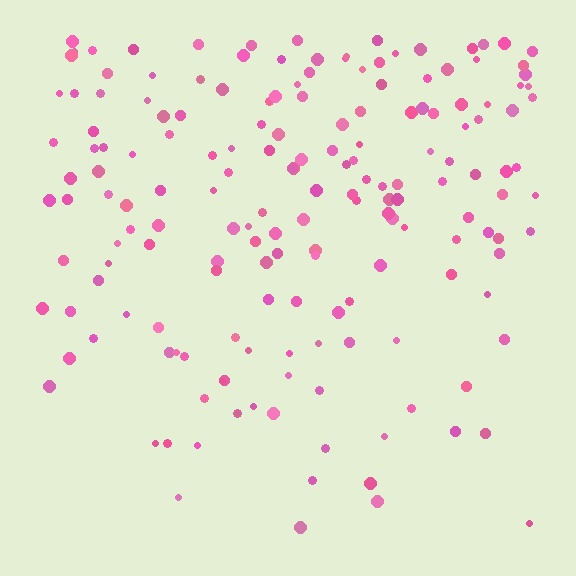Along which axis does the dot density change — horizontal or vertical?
Vertical.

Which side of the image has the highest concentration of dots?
The top.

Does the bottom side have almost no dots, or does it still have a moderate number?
Still a moderate number, just noticeably fewer than the top.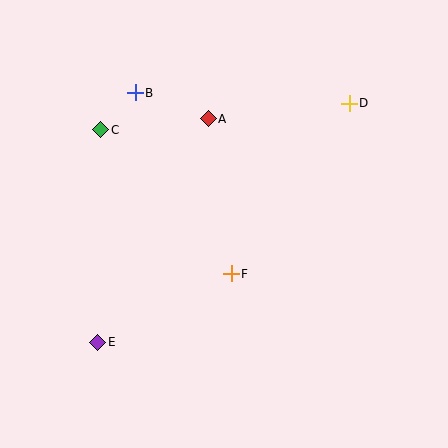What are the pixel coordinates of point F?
Point F is at (231, 274).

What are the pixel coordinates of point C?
Point C is at (101, 130).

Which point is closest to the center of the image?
Point F at (231, 274) is closest to the center.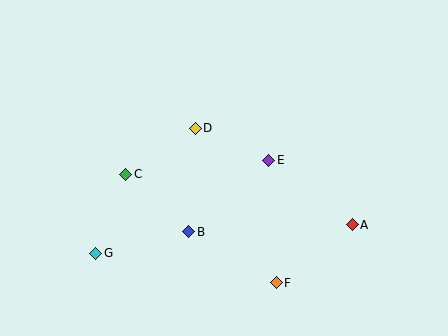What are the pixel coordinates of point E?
Point E is at (269, 160).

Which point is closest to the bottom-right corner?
Point A is closest to the bottom-right corner.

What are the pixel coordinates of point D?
Point D is at (195, 128).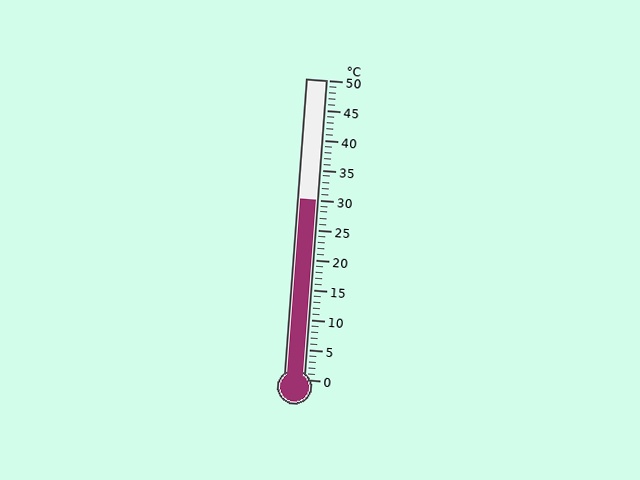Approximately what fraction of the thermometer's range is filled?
The thermometer is filled to approximately 60% of its range.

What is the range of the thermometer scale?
The thermometer scale ranges from 0°C to 50°C.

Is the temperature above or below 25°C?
The temperature is above 25°C.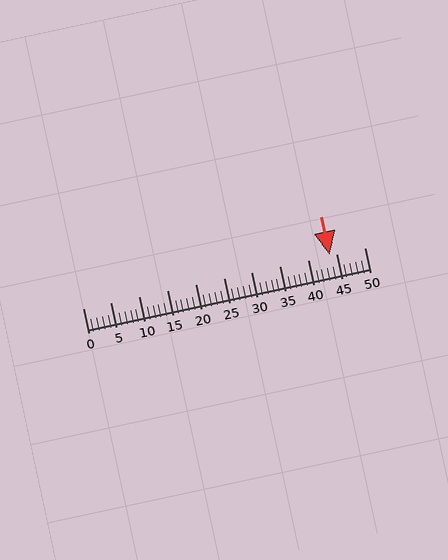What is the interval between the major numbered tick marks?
The major tick marks are spaced 5 units apart.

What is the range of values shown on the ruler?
The ruler shows values from 0 to 50.